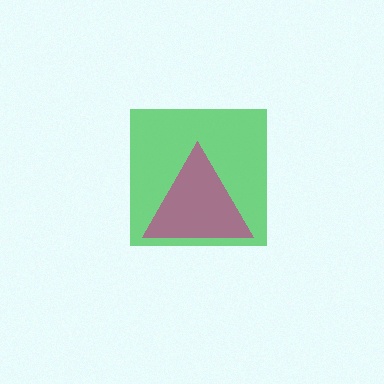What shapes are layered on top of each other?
The layered shapes are: a green square, a magenta triangle.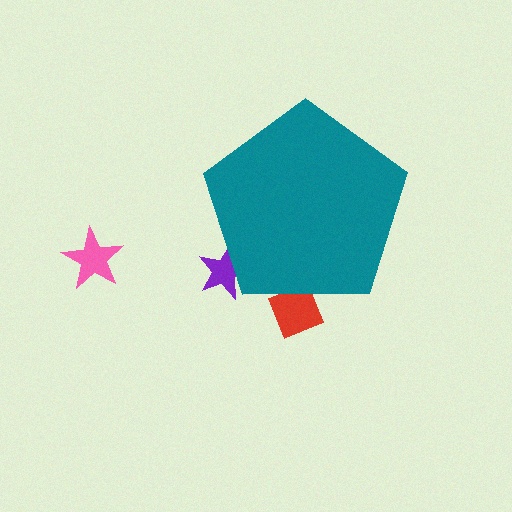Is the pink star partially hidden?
No, the pink star is fully visible.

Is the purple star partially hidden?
Yes, the purple star is partially hidden behind the teal pentagon.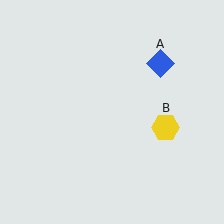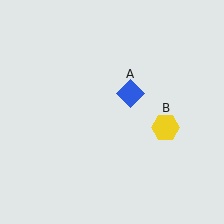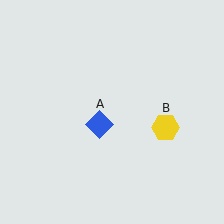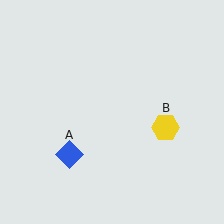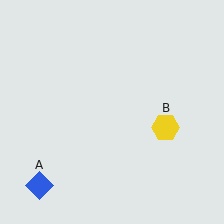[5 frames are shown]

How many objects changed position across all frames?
1 object changed position: blue diamond (object A).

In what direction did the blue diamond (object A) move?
The blue diamond (object A) moved down and to the left.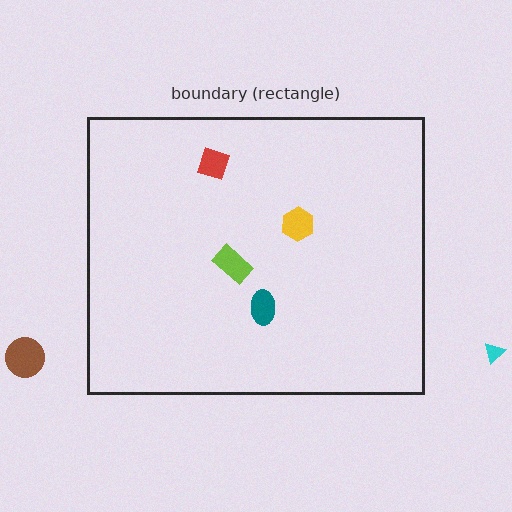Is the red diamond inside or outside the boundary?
Inside.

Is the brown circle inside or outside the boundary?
Outside.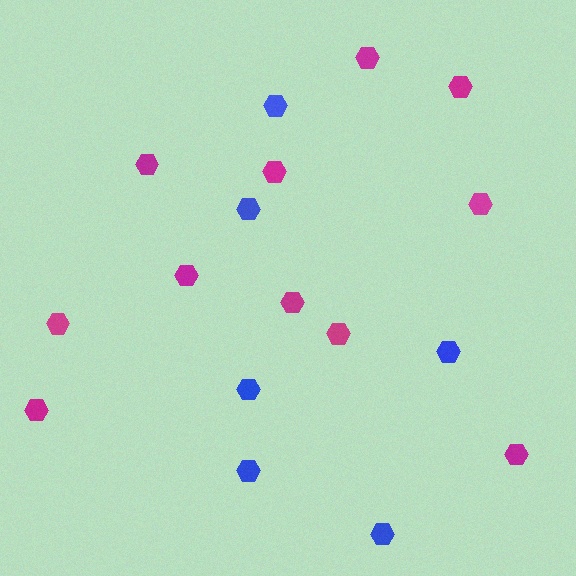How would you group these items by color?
There are 2 groups: one group of blue hexagons (6) and one group of magenta hexagons (11).